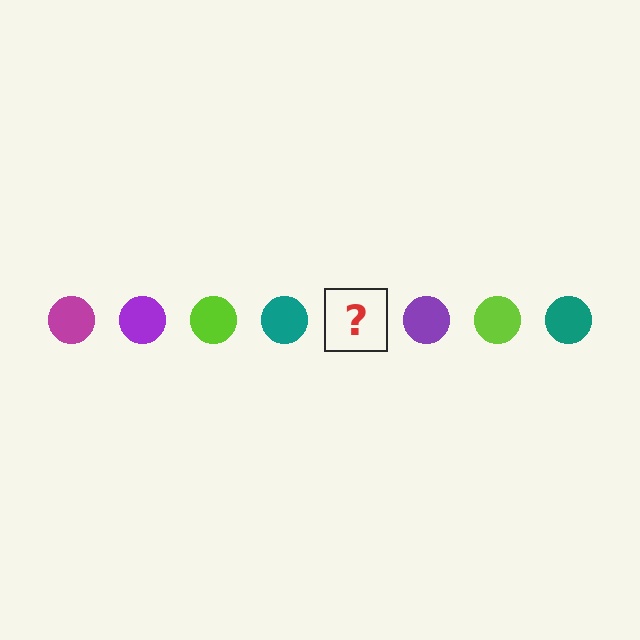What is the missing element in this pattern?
The missing element is a magenta circle.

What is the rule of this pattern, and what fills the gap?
The rule is that the pattern cycles through magenta, purple, lime, teal circles. The gap should be filled with a magenta circle.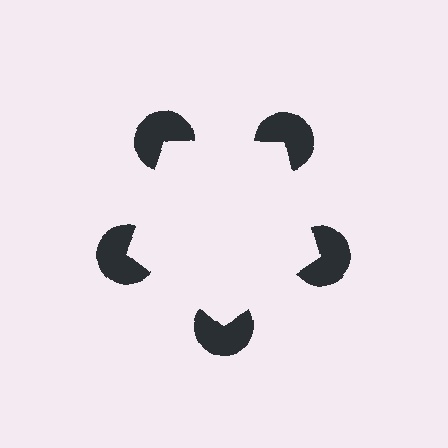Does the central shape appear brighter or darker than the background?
It typically appears slightly brighter than the background, even though no actual brightness change is drawn.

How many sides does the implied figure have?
5 sides.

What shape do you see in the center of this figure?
An illusory pentagon — its edges are inferred from the aligned wedge cuts in the pac-man discs, not physically drawn.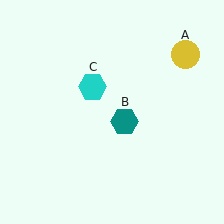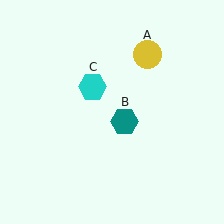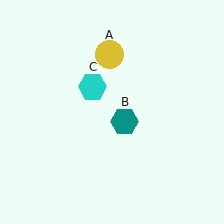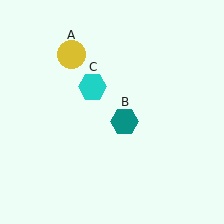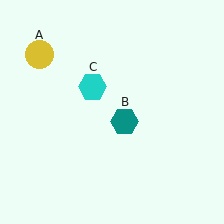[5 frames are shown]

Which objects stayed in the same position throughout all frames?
Teal hexagon (object B) and cyan hexagon (object C) remained stationary.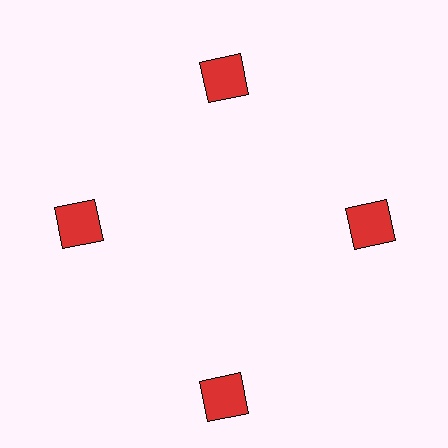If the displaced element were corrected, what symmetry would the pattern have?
It would have 4-fold rotational symmetry — the pattern would map onto itself every 90 degrees.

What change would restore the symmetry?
The symmetry would be restored by moving it inward, back onto the ring so that all 4 squares sit at equal angles and equal distance from the center.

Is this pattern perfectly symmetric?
No. The 4 red squares are arranged in a ring, but one element near the 6 o'clock position is pushed outward from the center, breaking the 4-fold rotational symmetry.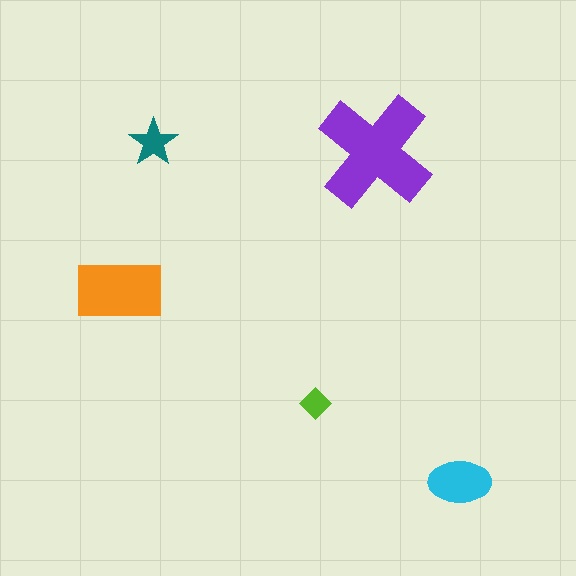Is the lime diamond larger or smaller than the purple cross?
Smaller.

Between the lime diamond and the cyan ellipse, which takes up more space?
The cyan ellipse.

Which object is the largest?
The purple cross.